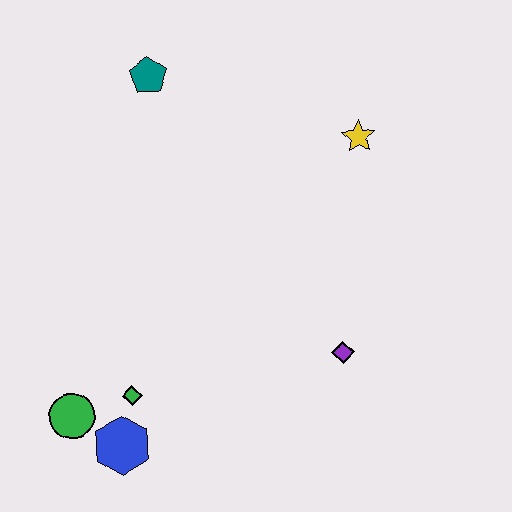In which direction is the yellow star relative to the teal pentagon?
The yellow star is to the right of the teal pentagon.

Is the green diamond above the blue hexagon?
Yes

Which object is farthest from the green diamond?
The yellow star is farthest from the green diamond.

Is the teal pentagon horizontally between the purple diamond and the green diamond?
Yes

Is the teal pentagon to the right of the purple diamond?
No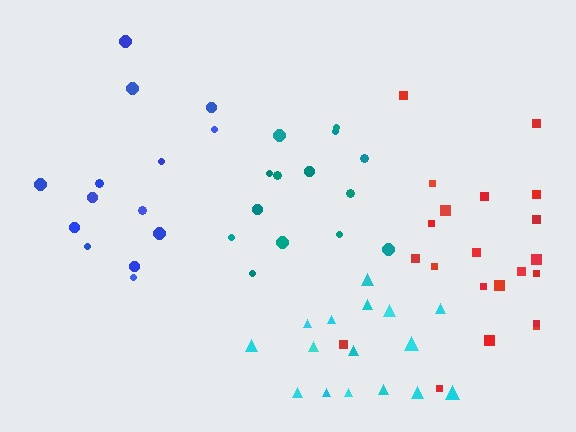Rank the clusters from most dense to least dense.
red, teal, cyan, blue.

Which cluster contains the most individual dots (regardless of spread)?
Red (21).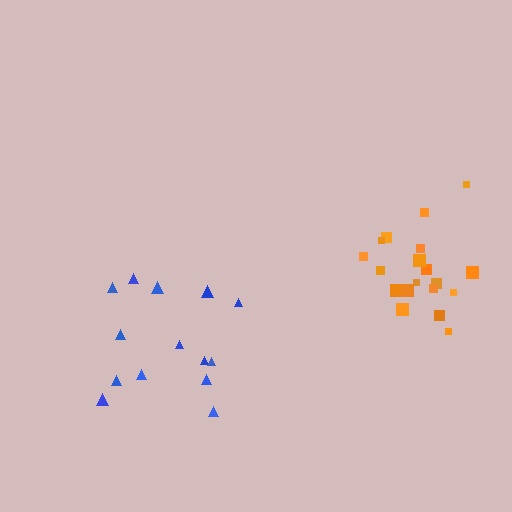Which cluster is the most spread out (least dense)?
Blue.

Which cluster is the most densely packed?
Orange.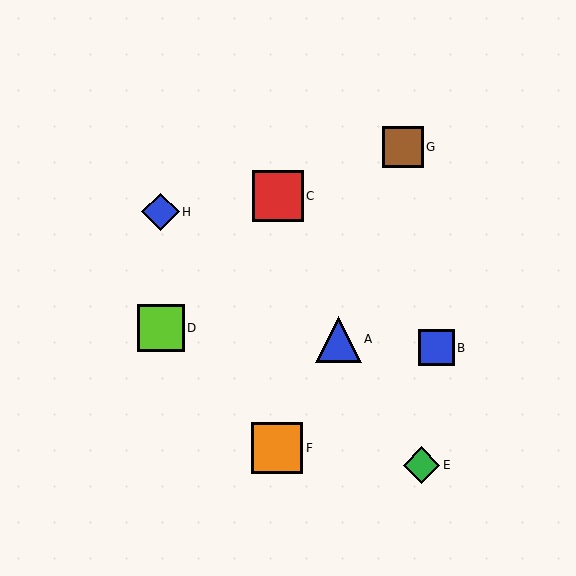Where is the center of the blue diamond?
The center of the blue diamond is at (160, 212).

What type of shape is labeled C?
Shape C is a red square.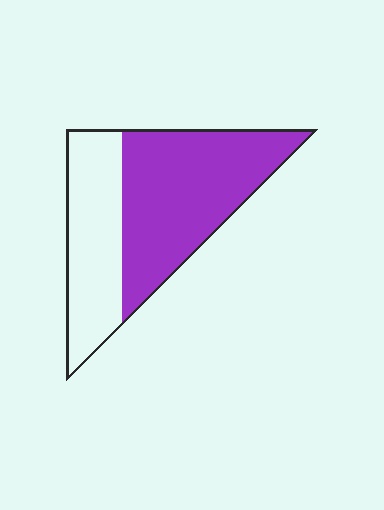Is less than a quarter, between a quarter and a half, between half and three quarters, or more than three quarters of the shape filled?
Between half and three quarters.